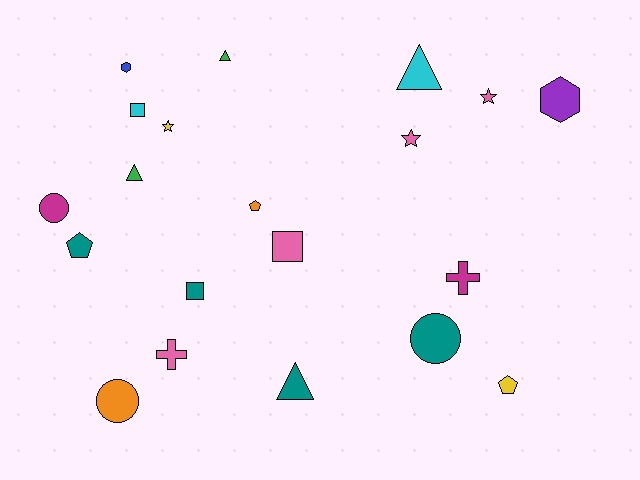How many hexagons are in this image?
There are 2 hexagons.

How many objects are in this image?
There are 20 objects.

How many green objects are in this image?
There are 2 green objects.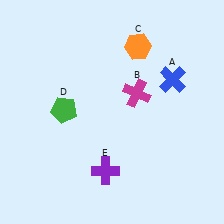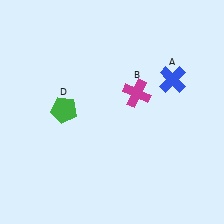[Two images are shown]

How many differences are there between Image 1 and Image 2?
There are 2 differences between the two images.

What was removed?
The purple cross (E), the orange hexagon (C) were removed in Image 2.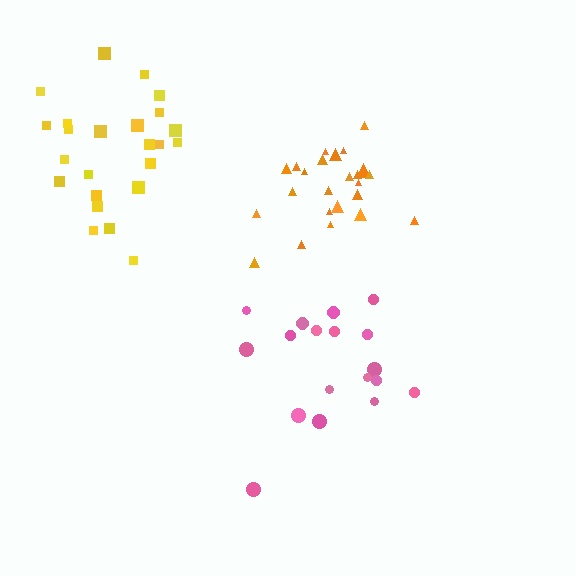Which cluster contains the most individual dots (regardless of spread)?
Orange (24).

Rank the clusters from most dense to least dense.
orange, yellow, pink.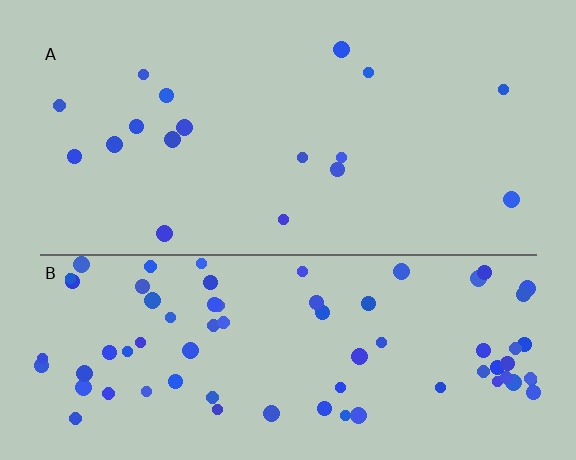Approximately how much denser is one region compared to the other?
Approximately 4.3× — region B over region A.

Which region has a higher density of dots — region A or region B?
B (the bottom).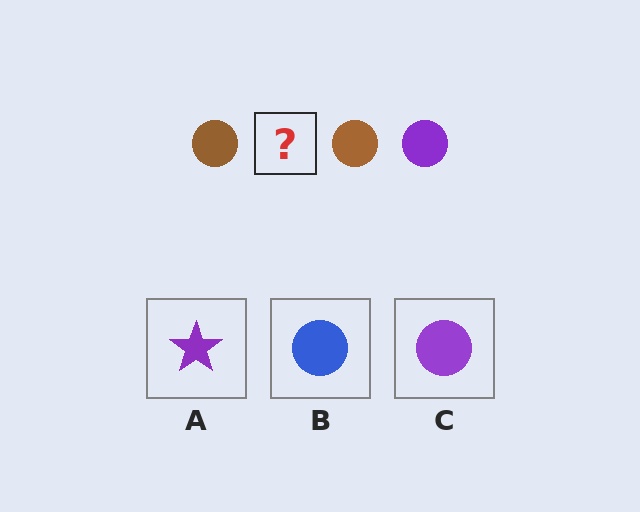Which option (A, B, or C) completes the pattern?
C.